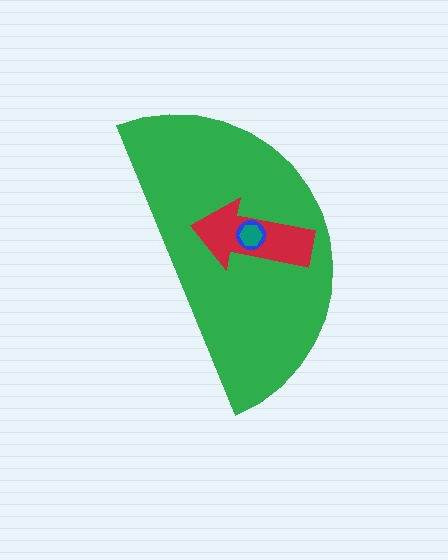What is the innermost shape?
The teal hexagon.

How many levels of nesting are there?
4.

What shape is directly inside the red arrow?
The blue circle.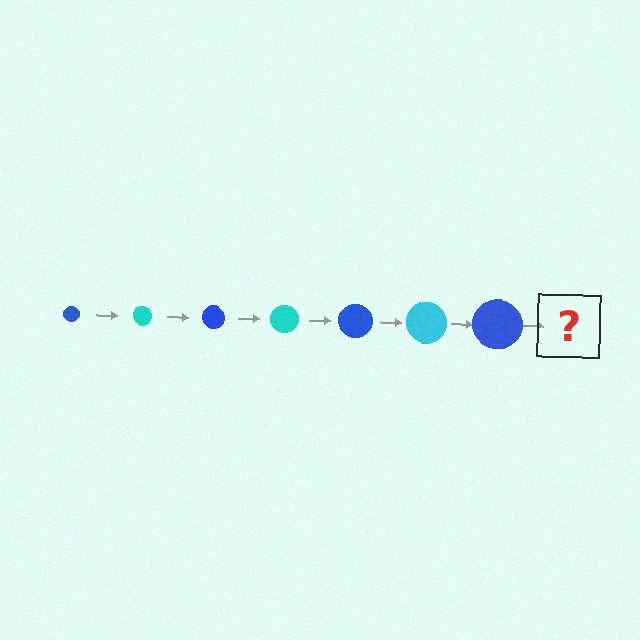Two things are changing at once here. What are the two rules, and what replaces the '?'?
The two rules are that the circle grows larger each step and the color cycles through blue and cyan. The '?' should be a cyan circle, larger than the previous one.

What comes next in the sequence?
The next element should be a cyan circle, larger than the previous one.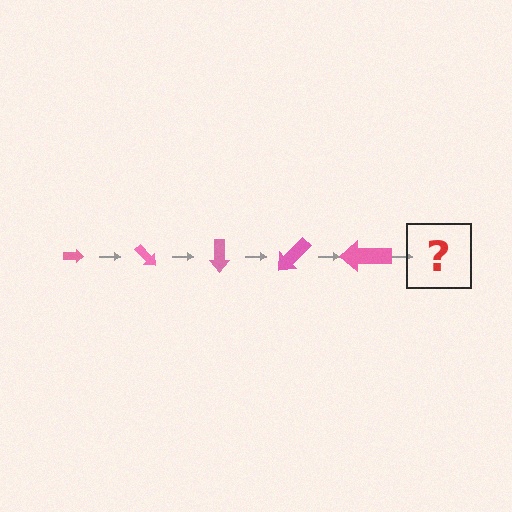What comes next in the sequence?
The next element should be an arrow, larger than the previous one and rotated 225 degrees from the start.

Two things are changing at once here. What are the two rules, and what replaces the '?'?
The two rules are that the arrow grows larger each step and it rotates 45 degrees each step. The '?' should be an arrow, larger than the previous one and rotated 225 degrees from the start.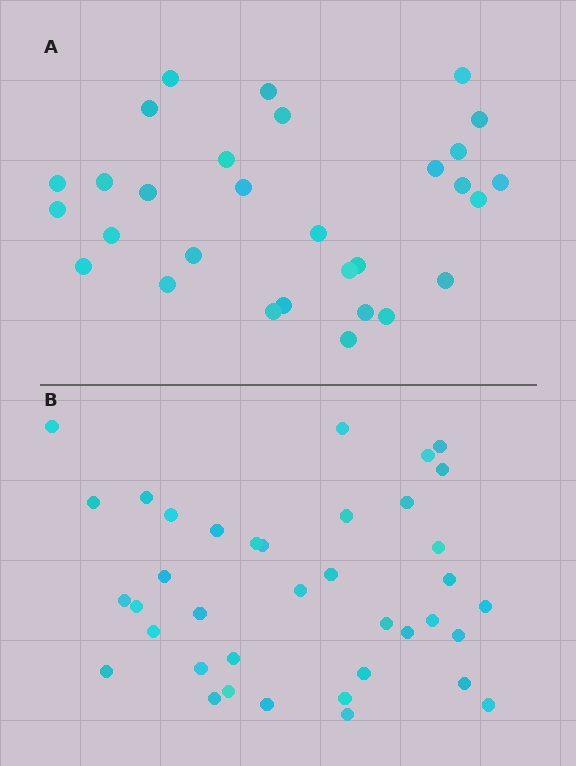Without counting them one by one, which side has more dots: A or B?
Region B (the bottom region) has more dots.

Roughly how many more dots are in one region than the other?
Region B has roughly 8 or so more dots than region A.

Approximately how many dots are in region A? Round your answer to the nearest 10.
About 30 dots.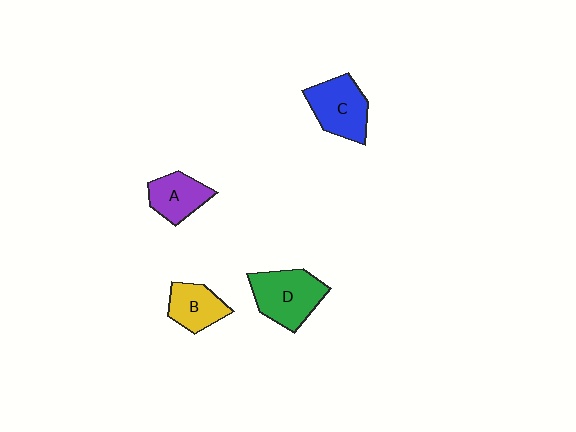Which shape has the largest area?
Shape D (green).